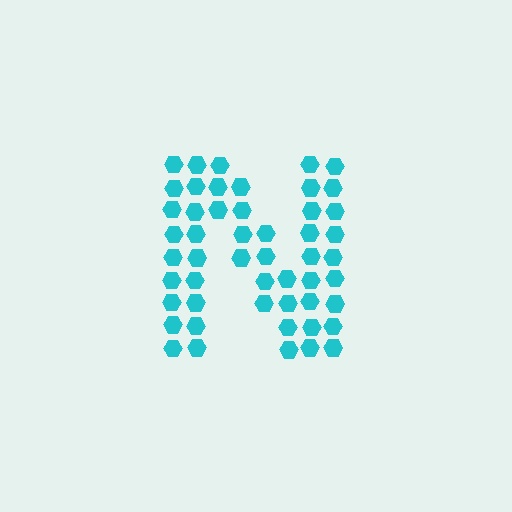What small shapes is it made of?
It is made of small hexagons.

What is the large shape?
The large shape is the letter N.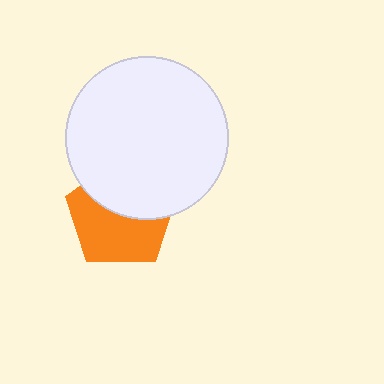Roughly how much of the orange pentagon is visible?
About half of it is visible (roughly 55%).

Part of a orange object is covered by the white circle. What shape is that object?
It is a pentagon.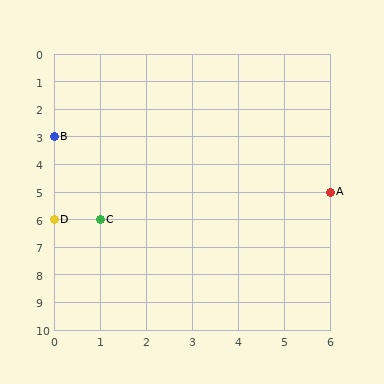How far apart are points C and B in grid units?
Points C and B are 1 column and 3 rows apart (about 3.2 grid units diagonally).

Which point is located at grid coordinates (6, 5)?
Point A is at (6, 5).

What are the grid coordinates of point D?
Point D is at grid coordinates (0, 6).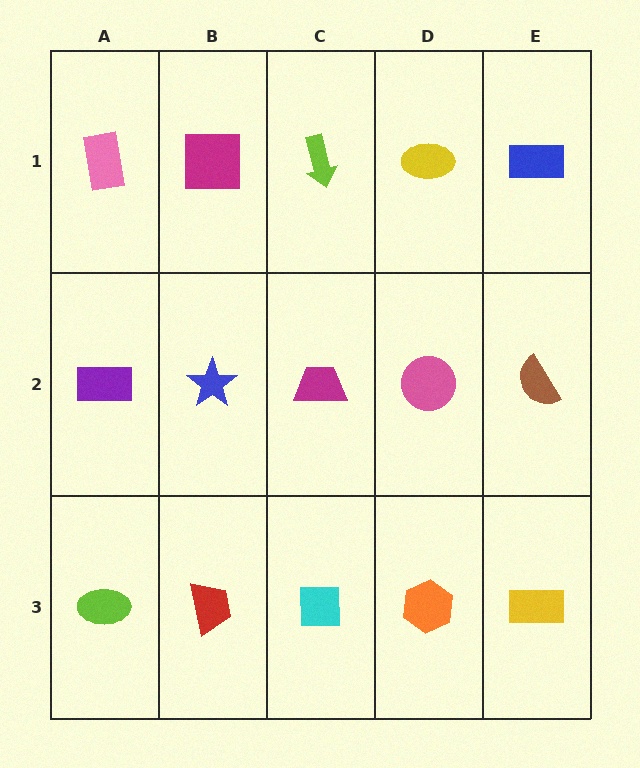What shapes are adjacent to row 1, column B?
A blue star (row 2, column B), a pink rectangle (row 1, column A), a lime arrow (row 1, column C).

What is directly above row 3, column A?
A purple rectangle.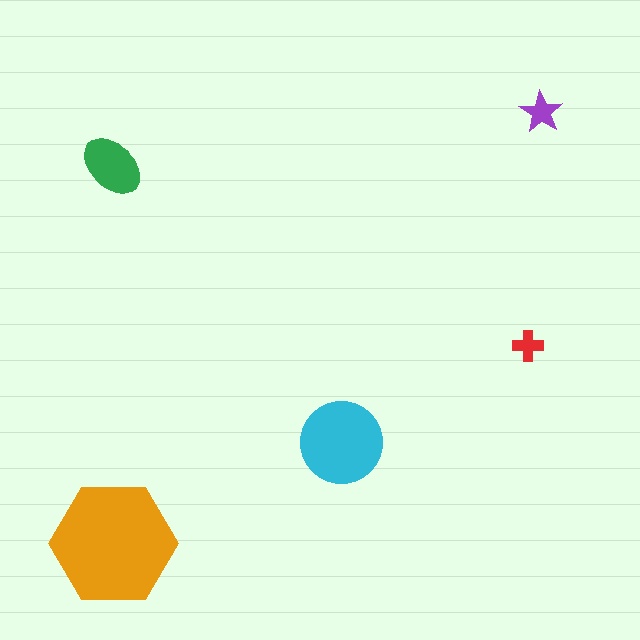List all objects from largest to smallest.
The orange hexagon, the cyan circle, the green ellipse, the purple star, the red cross.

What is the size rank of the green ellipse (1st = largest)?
3rd.